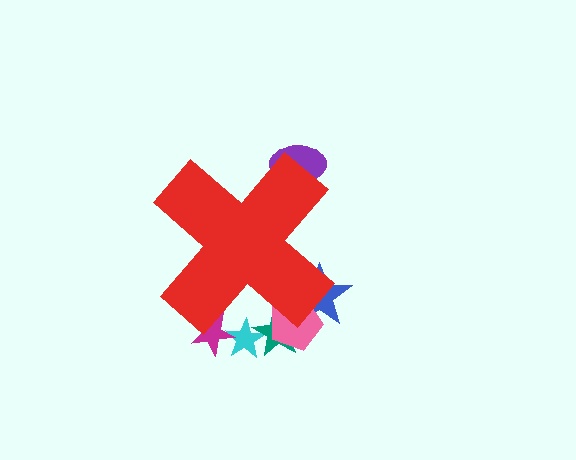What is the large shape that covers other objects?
A red cross.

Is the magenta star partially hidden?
Yes, the magenta star is partially hidden behind the red cross.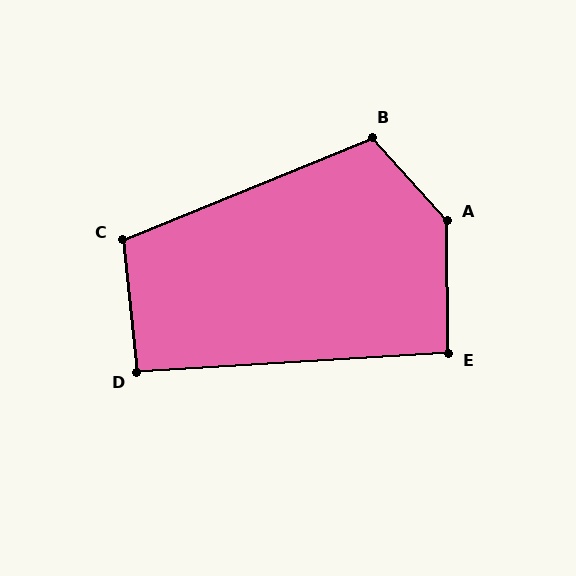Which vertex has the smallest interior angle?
D, at approximately 93 degrees.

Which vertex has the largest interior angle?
A, at approximately 139 degrees.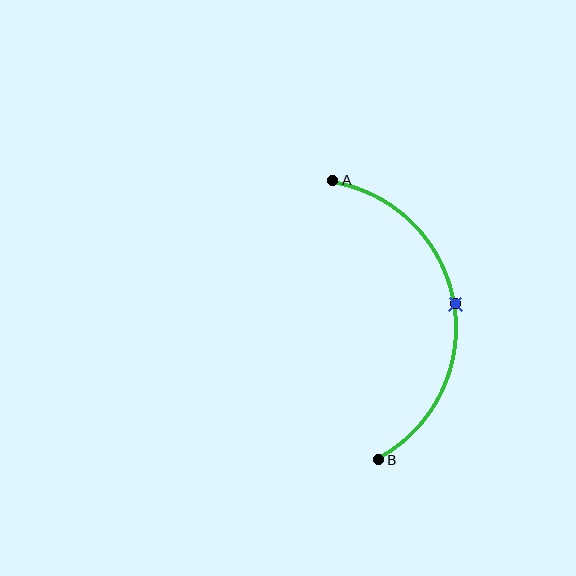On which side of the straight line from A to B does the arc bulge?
The arc bulges to the right of the straight line connecting A and B.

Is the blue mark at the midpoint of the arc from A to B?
Yes. The blue mark lies on the arc at equal arc-length from both A and B — it is the arc midpoint.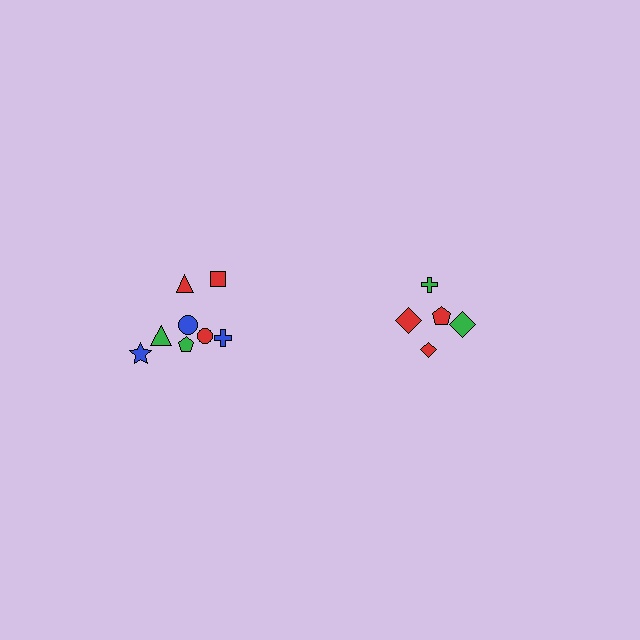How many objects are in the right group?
There are 5 objects.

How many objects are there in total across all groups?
There are 13 objects.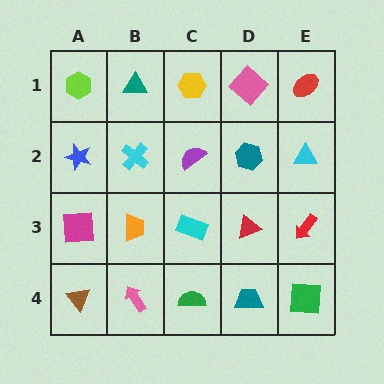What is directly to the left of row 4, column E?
A teal trapezoid.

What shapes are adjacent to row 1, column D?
A teal hexagon (row 2, column D), a yellow hexagon (row 1, column C), a red ellipse (row 1, column E).